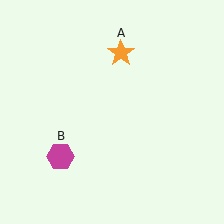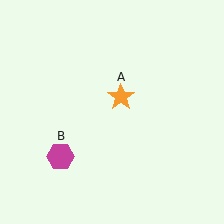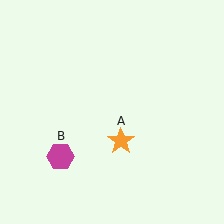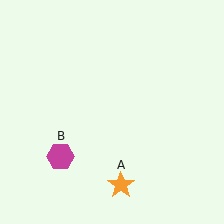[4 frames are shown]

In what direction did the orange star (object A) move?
The orange star (object A) moved down.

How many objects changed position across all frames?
1 object changed position: orange star (object A).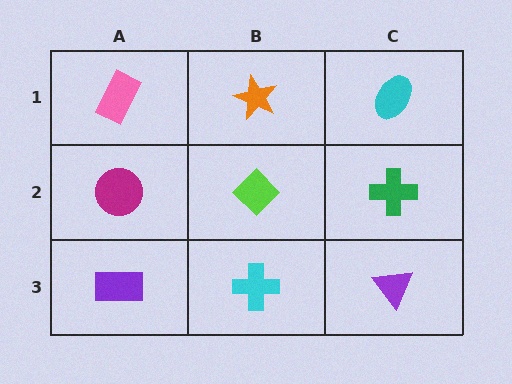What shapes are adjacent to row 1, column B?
A lime diamond (row 2, column B), a pink rectangle (row 1, column A), a cyan ellipse (row 1, column C).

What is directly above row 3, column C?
A green cross.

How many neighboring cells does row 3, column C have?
2.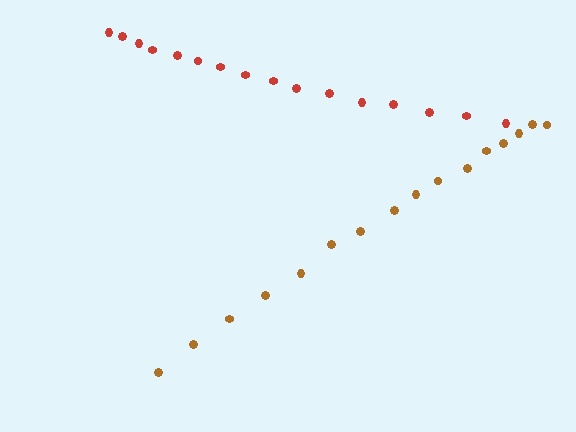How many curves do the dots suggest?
There are 2 distinct paths.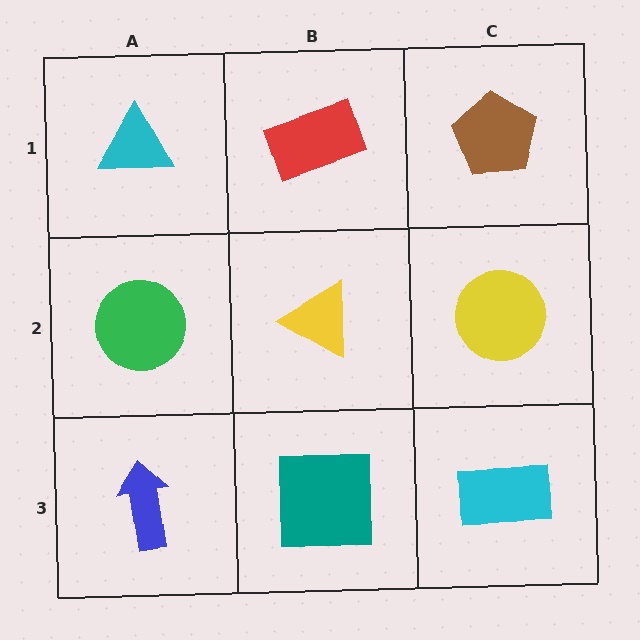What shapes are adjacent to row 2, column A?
A cyan triangle (row 1, column A), a blue arrow (row 3, column A), a yellow triangle (row 2, column B).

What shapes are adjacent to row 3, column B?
A yellow triangle (row 2, column B), a blue arrow (row 3, column A), a cyan rectangle (row 3, column C).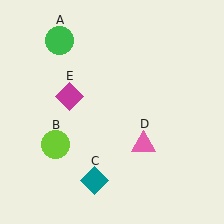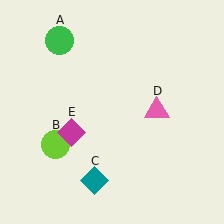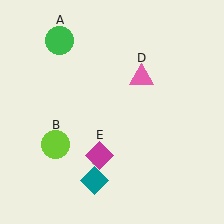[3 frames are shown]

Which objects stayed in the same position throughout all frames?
Green circle (object A) and lime circle (object B) and teal diamond (object C) remained stationary.